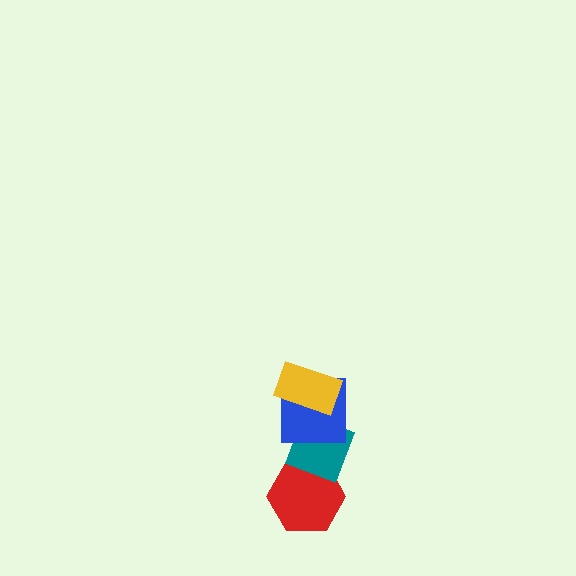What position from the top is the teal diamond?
The teal diamond is 3rd from the top.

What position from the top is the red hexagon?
The red hexagon is 4th from the top.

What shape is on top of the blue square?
The yellow rectangle is on top of the blue square.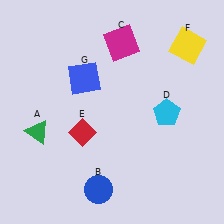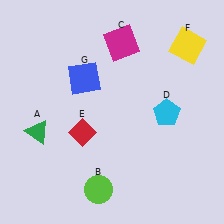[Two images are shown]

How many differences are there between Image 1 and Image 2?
There is 1 difference between the two images.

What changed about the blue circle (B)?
In Image 1, B is blue. In Image 2, it changed to lime.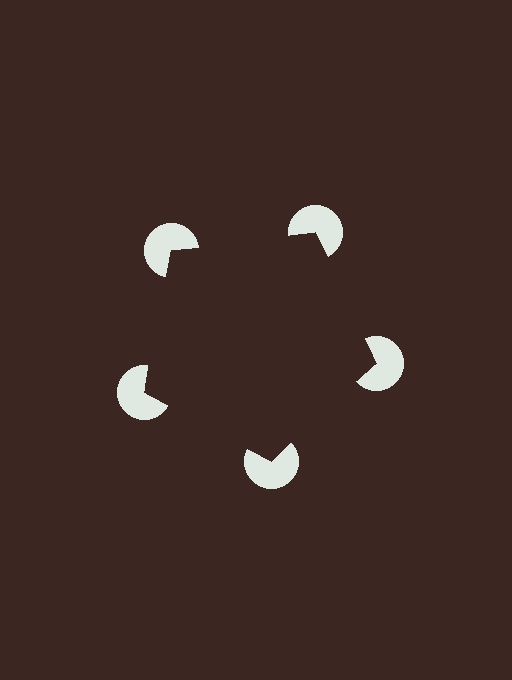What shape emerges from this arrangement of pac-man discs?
An illusory pentagon — its edges are inferred from the aligned wedge cuts in the pac-man discs, not physically drawn.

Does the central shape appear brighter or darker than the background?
It typically appears slightly darker than the background, even though no actual brightness change is drawn.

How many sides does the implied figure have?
5 sides.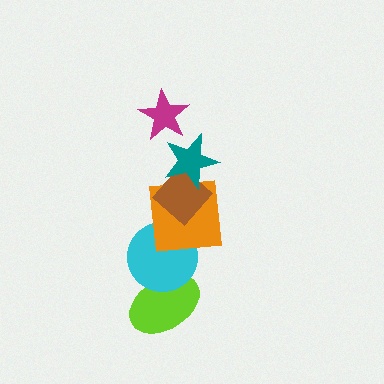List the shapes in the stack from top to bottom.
From top to bottom: the magenta star, the teal star, the brown diamond, the orange square, the cyan circle, the lime ellipse.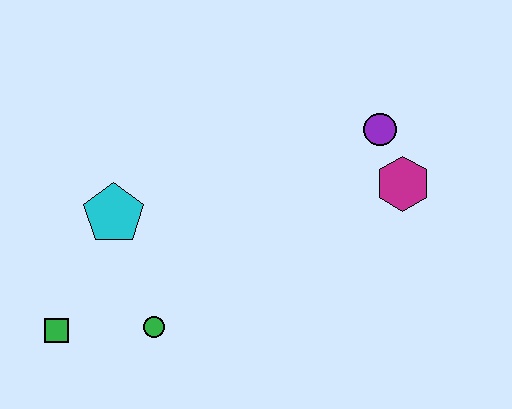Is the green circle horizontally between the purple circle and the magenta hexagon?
No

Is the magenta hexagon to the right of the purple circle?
Yes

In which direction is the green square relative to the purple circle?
The green square is to the left of the purple circle.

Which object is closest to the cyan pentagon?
The green circle is closest to the cyan pentagon.